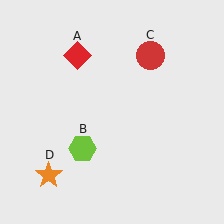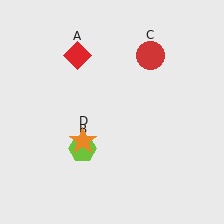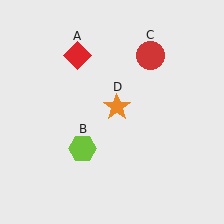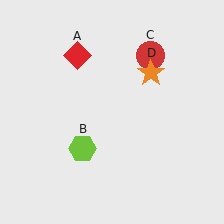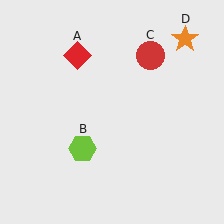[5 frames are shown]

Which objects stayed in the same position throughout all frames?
Red diamond (object A) and lime hexagon (object B) and red circle (object C) remained stationary.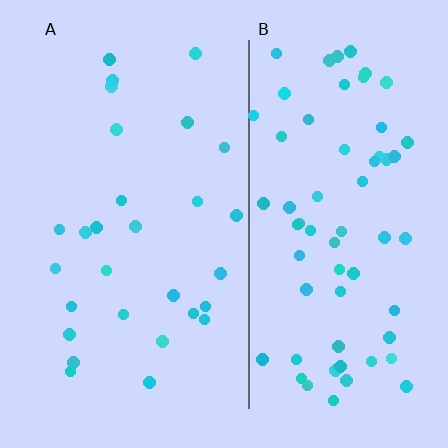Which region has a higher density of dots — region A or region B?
B (the right).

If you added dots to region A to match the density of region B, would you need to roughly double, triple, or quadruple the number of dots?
Approximately double.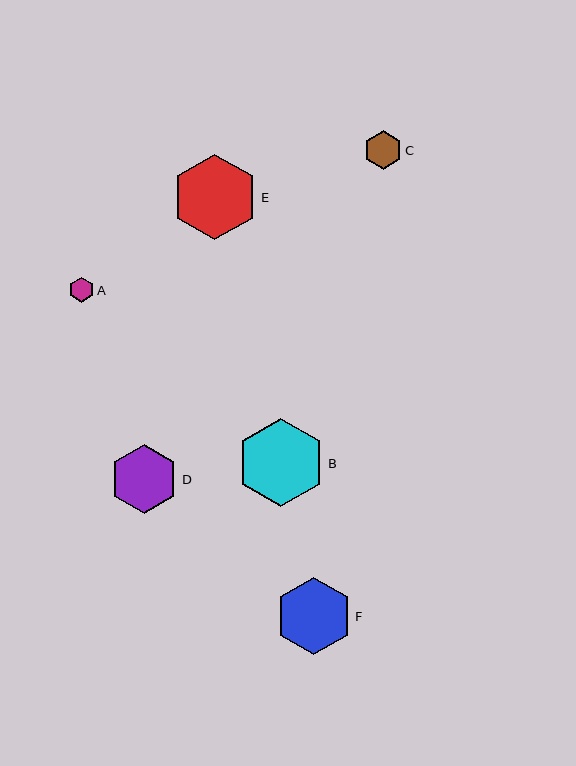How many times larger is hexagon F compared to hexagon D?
Hexagon F is approximately 1.1 times the size of hexagon D.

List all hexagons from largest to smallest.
From largest to smallest: B, E, F, D, C, A.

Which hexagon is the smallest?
Hexagon A is the smallest with a size of approximately 25 pixels.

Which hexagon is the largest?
Hexagon B is the largest with a size of approximately 89 pixels.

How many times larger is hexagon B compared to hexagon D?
Hexagon B is approximately 1.3 times the size of hexagon D.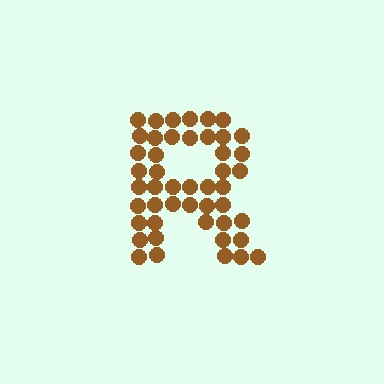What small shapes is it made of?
It is made of small circles.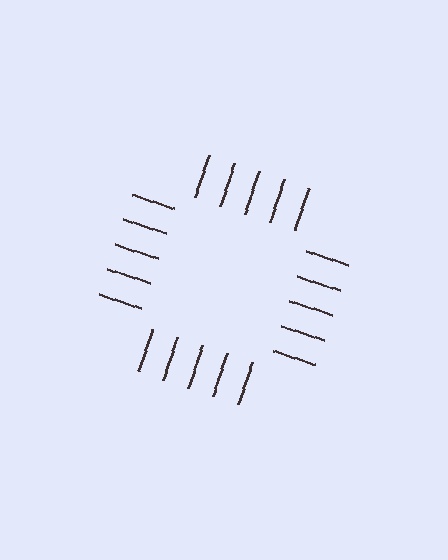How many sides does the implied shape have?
4 sides — the line-ends trace a square.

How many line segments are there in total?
20 — 5 along each of the 4 edges.